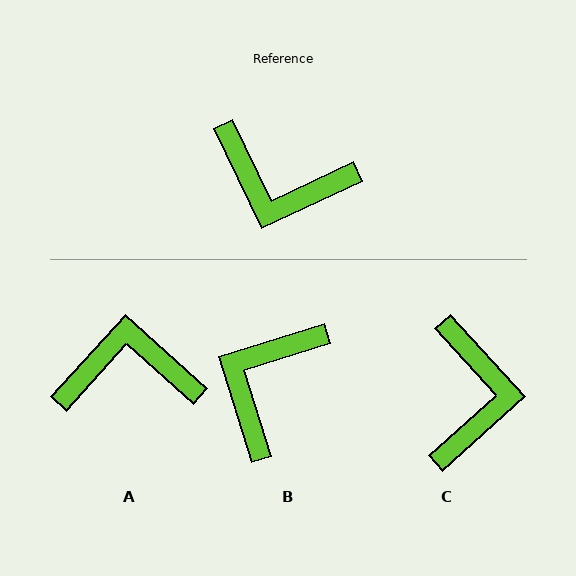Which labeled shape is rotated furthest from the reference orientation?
A, about 157 degrees away.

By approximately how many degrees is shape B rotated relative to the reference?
Approximately 98 degrees clockwise.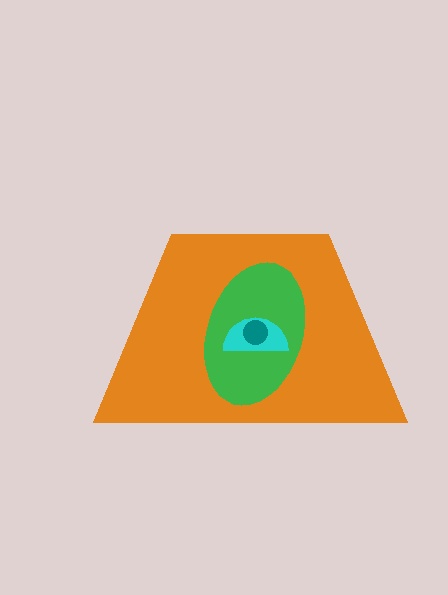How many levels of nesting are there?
4.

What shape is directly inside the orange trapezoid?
The green ellipse.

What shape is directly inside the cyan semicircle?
The teal circle.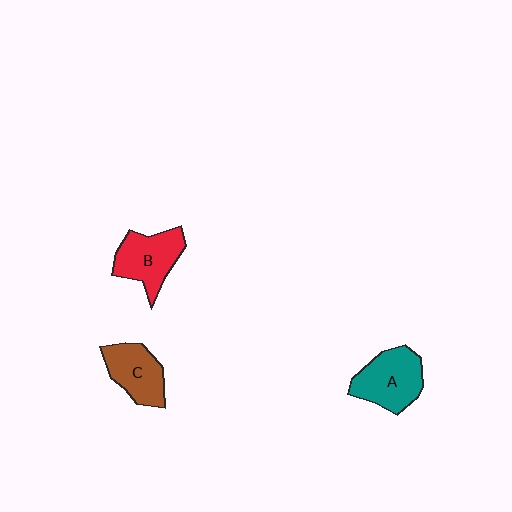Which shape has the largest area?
Shape A (teal).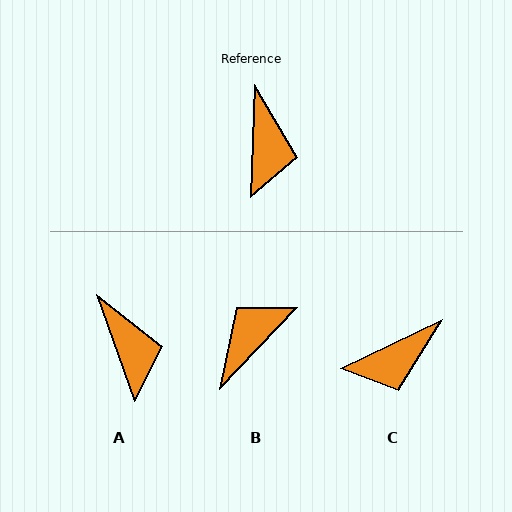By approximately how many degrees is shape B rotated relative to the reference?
Approximately 138 degrees counter-clockwise.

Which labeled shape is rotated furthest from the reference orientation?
B, about 138 degrees away.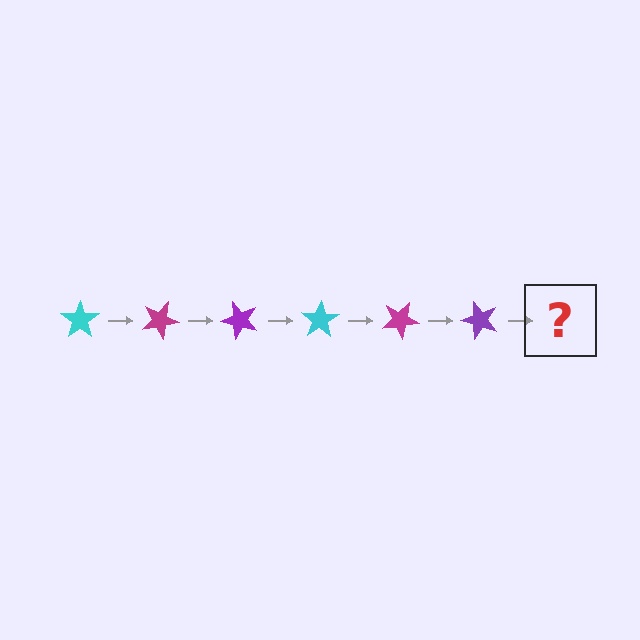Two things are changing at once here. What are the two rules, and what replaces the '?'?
The two rules are that it rotates 25 degrees each step and the color cycles through cyan, magenta, and purple. The '?' should be a cyan star, rotated 150 degrees from the start.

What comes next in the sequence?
The next element should be a cyan star, rotated 150 degrees from the start.